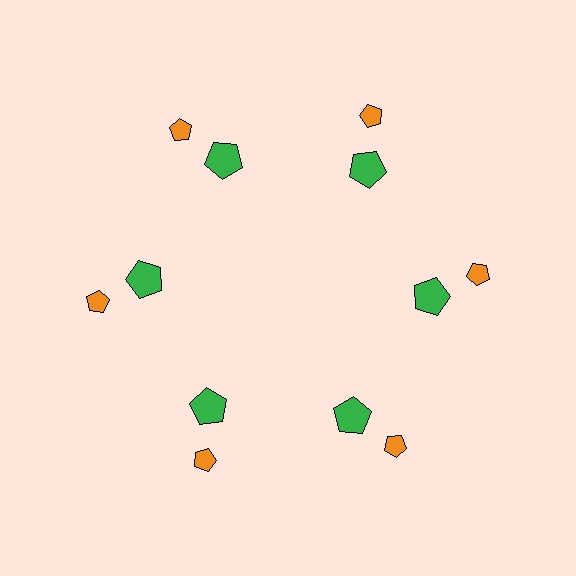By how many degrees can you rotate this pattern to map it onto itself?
The pattern maps onto itself every 60 degrees of rotation.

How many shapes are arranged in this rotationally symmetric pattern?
There are 12 shapes, arranged in 6 groups of 2.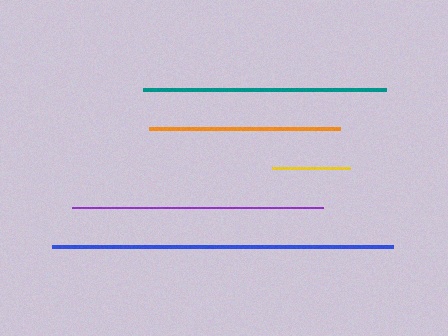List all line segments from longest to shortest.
From longest to shortest: blue, purple, teal, orange, yellow.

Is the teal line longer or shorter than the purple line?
The purple line is longer than the teal line.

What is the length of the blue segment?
The blue segment is approximately 341 pixels long.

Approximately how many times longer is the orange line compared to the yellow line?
The orange line is approximately 2.4 times the length of the yellow line.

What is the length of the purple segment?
The purple segment is approximately 251 pixels long.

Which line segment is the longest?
The blue line is the longest at approximately 341 pixels.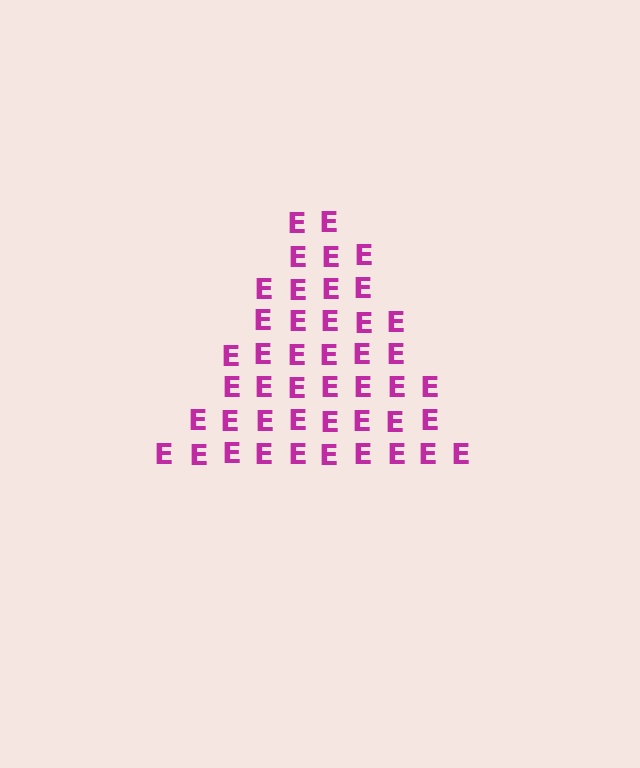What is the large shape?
The large shape is a triangle.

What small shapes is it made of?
It is made of small letter E's.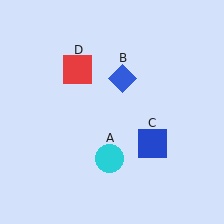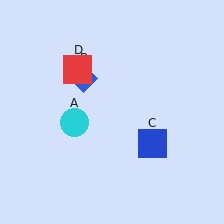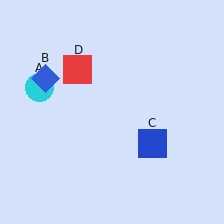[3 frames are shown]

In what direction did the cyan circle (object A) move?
The cyan circle (object A) moved up and to the left.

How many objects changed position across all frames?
2 objects changed position: cyan circle (object A), blue diamond (object B).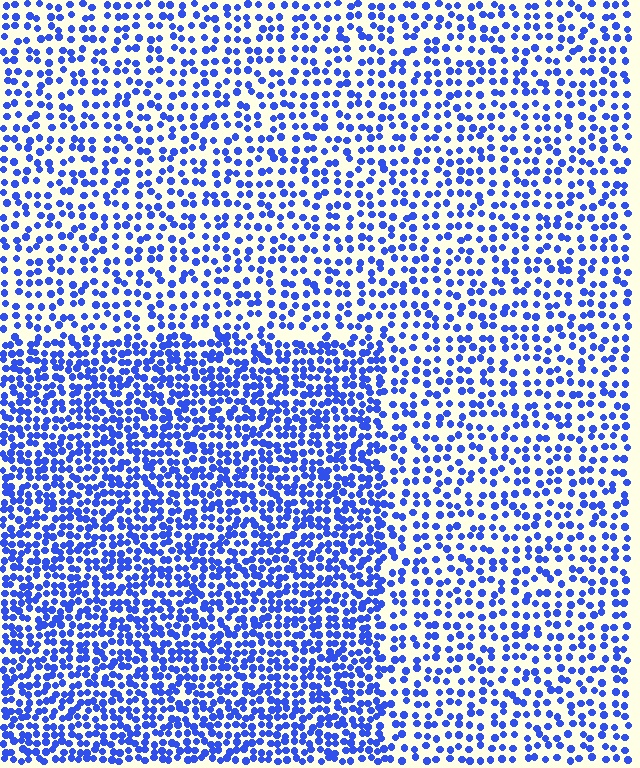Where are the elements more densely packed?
The elements are more densely packed inside the rectangle boundary.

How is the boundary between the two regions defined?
The boundary is defined by a change in element density (approximately 1.8x ratio). All elements are the same color, size, and shape.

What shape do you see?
I see a rectangle.